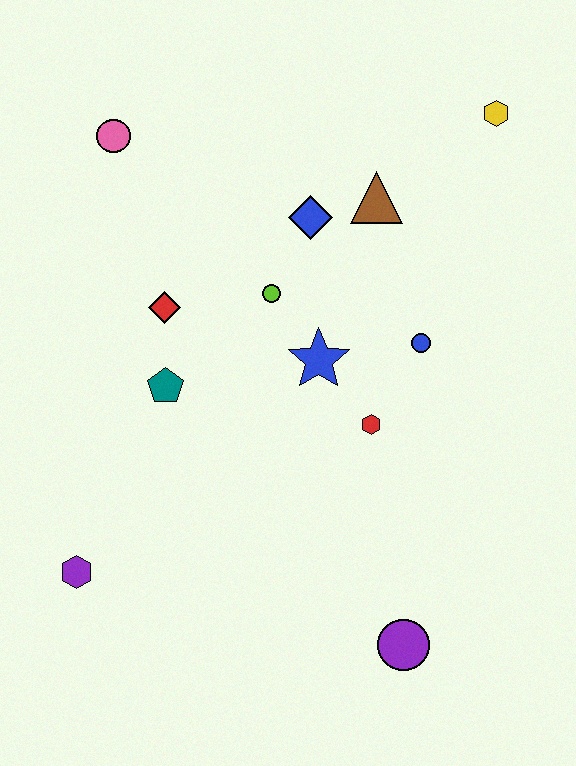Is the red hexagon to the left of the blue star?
No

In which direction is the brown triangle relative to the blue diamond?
The brown triangle is to the right of the blue diamond.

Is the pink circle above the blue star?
Yes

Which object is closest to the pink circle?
The red diamond is closest to the pink circle.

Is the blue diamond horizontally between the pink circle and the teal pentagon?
No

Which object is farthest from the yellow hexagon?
The purple hexagon is farthest from the yellow hexagon.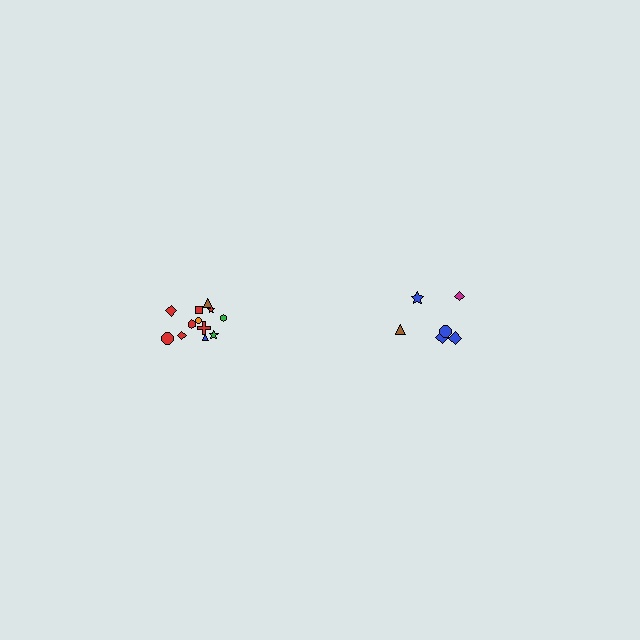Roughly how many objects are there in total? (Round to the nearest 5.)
Roughly 20 objects in total.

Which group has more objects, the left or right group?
The left group.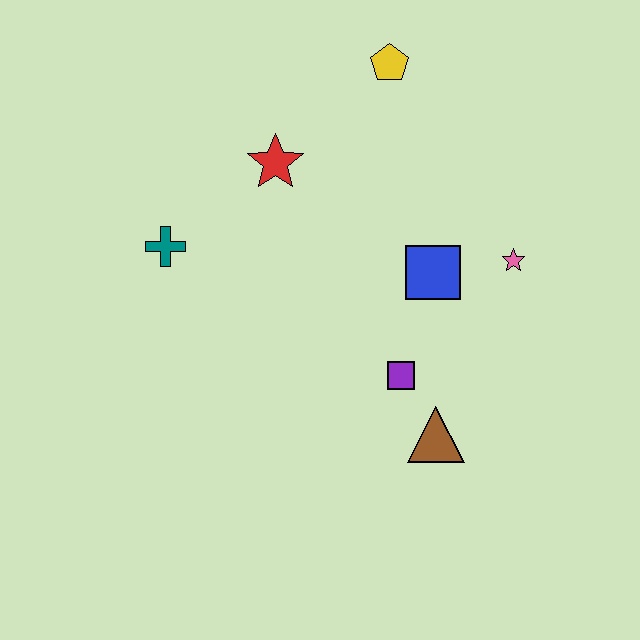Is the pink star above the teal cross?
No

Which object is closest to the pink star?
The blue square is closest to the pink star.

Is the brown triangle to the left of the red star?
No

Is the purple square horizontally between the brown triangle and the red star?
Yes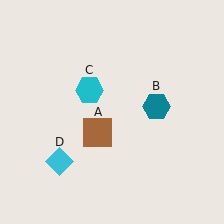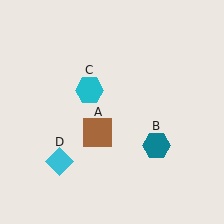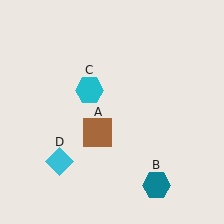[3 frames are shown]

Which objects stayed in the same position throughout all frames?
Brown square (object A) and cyan hexagon (object C) and cyan diamond (object D) remained stationary.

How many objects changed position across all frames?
1 object changed position: teal hexagon (object B).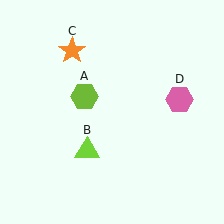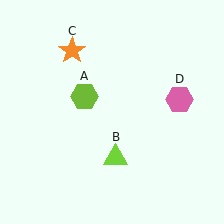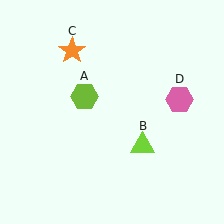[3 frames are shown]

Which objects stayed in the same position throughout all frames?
Lime hexagon (object A) and orange star (object C) and pink hexagon (object D) remained stationary.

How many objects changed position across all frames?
1 object changed position: lime triangle (object B).